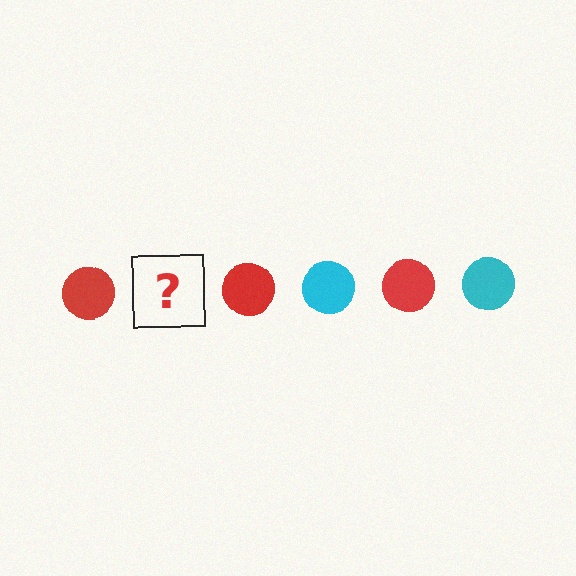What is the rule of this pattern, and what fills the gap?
The rule is that the pattern cycles through red, cyan circles. The gap should be filled with a cyan circle.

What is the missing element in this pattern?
The missing element is a cyan circle.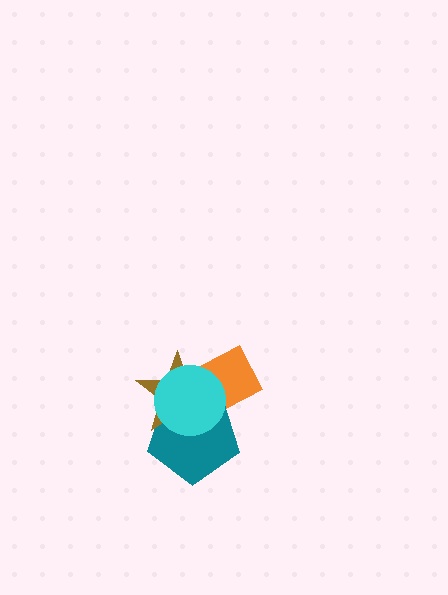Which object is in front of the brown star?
The cyan circle is in front of the brown star.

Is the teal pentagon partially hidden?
Yes, it is partially covered by another shape.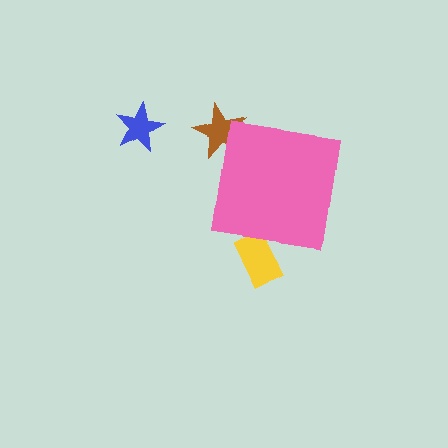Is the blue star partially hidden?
No, the blue star is fully visible.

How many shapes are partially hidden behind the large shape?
2 shapes are partially hidden.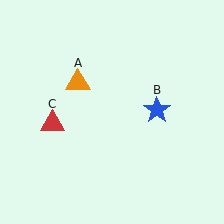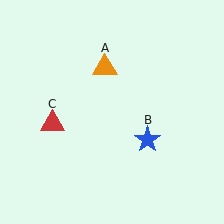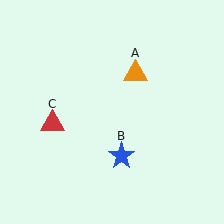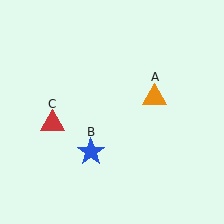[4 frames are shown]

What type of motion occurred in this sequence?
The orange triangle (object A), blue star (object B) rotated clockwise around the center of the scene.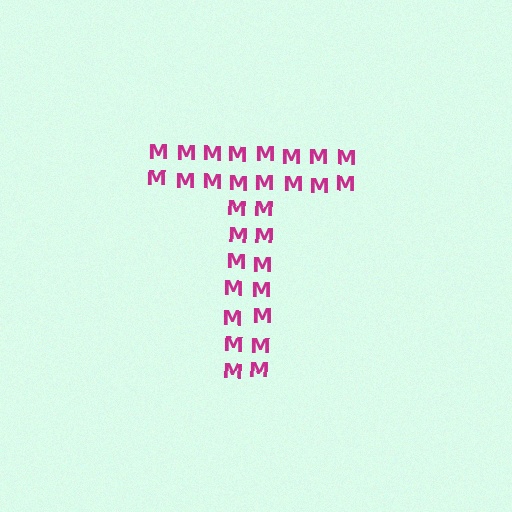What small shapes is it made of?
It is made of small letter M's.